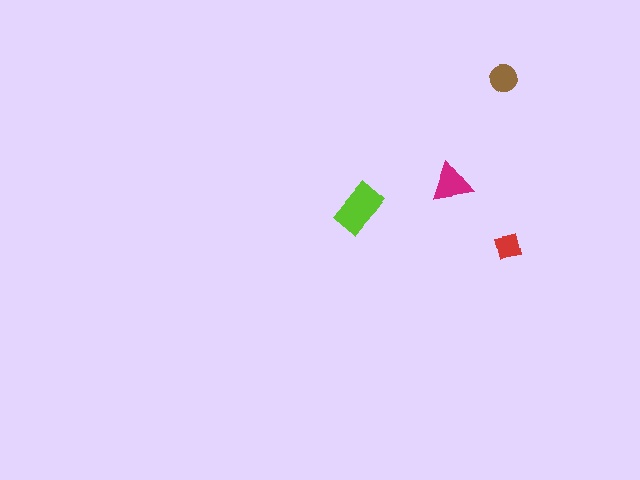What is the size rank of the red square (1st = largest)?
4th.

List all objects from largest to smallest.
The lime rectangle, the magenta triangle, the brown circle, the red square.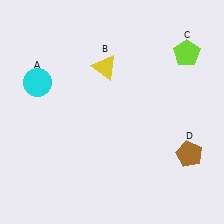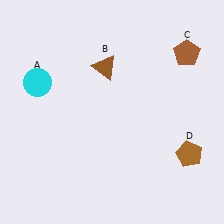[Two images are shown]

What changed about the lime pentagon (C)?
In Image 1, C is lime. In Image 2, it changed to brown.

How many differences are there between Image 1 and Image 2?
There are 2 differences between the two images.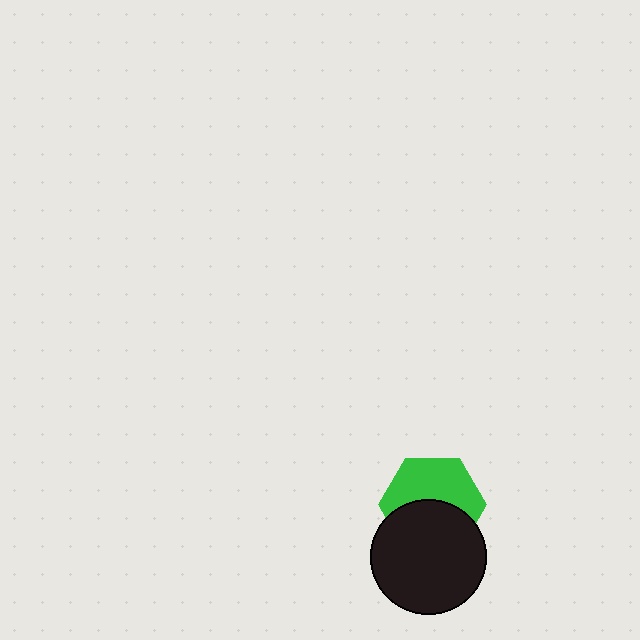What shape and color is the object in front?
The object in front is a black circle.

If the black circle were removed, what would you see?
You would see the complete green hexagon.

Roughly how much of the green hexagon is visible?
About half of it is visible (roughly 53%).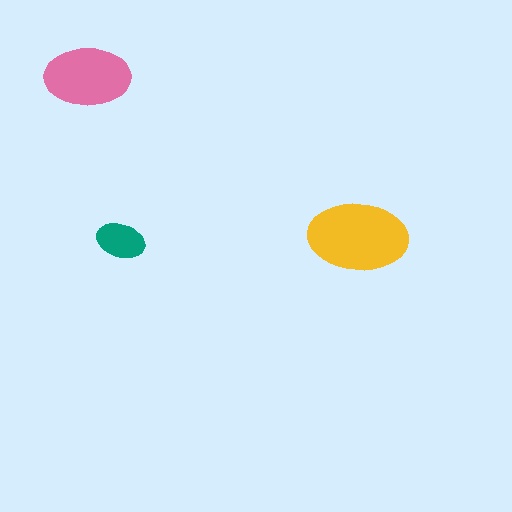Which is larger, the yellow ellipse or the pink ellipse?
The yellow one.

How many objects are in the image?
There are 3 objects in the image.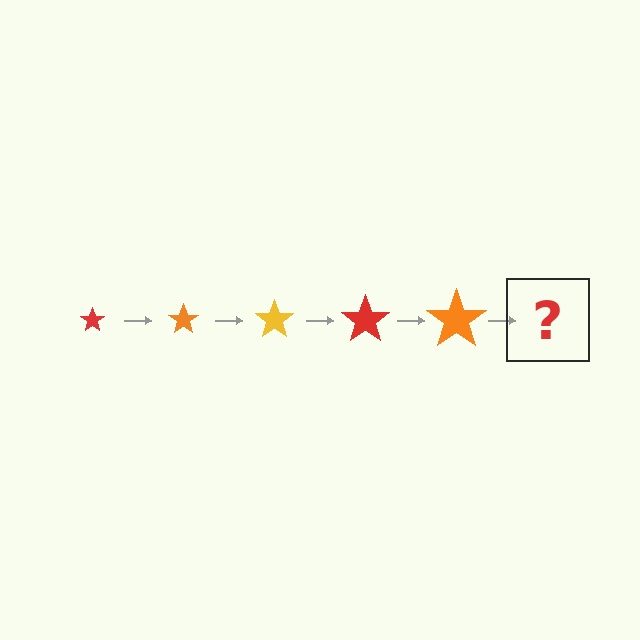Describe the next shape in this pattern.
It should be a yellow star, larger than the previous one.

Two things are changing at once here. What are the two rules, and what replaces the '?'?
The two rules are that the star grows larger each step and the color cycles through red, orange, and yellow. The '?' should be a yellow star, larger than the previous one.